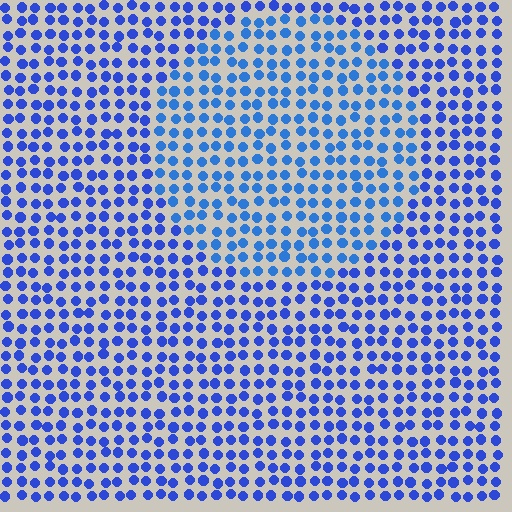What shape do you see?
I see a circle.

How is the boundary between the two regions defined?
The boundary is defined purely by a slight shift in hue (about 18 degrees). Spacing, size, and orientation are identical on both sides.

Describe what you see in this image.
The image is filled with small blue elements in a uniform arrangement. A circle-shaped region is visible where the elements are tinted to a slightly different hue, forming a subtle color boundary.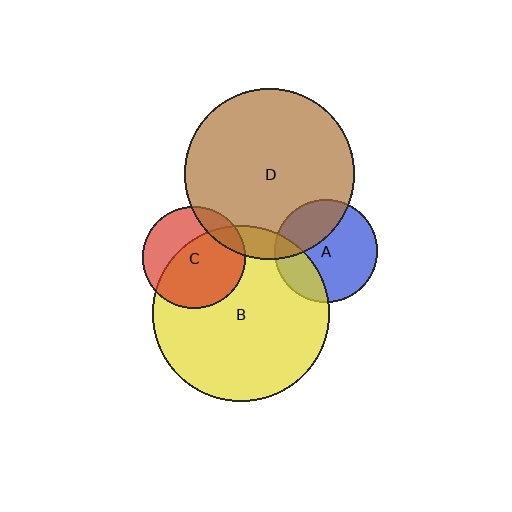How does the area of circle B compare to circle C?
Approximately 3.0 times.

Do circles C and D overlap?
Yes.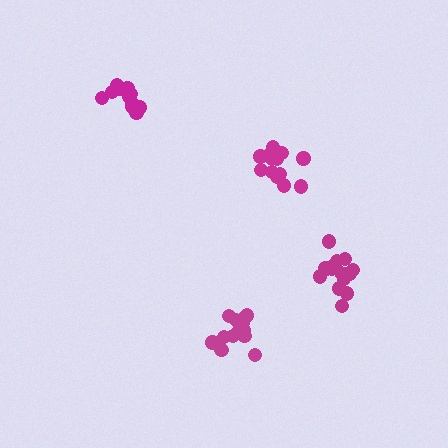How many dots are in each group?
Group 1: 15 dots, Group 2: 14 dots, Group 3: 15 dots, Group 4: 13 dots (57 total).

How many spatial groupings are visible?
There are 4 spatial groupings.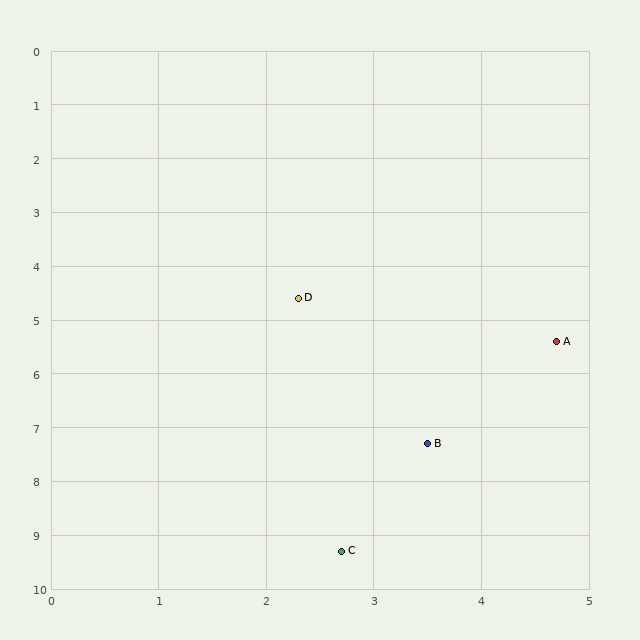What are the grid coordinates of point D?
Point D is at approximately (2.3, 4.6).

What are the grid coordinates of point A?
Point A is at approximately (4.7, 5.4).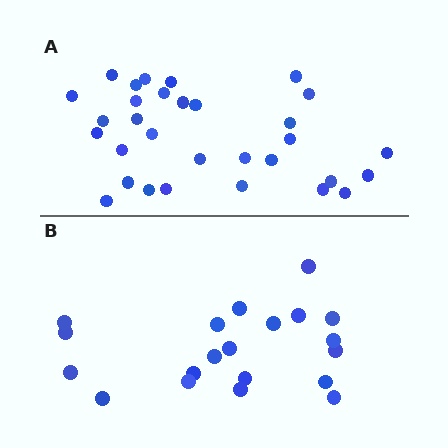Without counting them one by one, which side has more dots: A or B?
Region A (the top region) has more dots.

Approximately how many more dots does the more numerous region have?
Region A has roughly 12 or so more dots than region B.